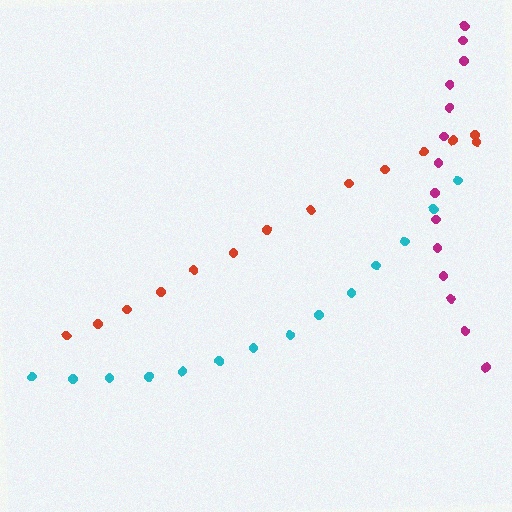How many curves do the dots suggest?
There are 3 distinct paths.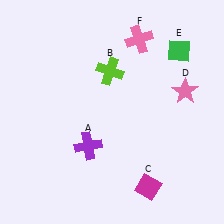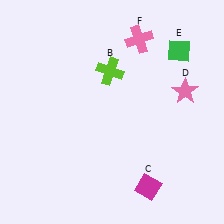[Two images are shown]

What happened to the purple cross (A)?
The purple cross (A) was removed in Image 2. It was in the bottom-left area of Image 1.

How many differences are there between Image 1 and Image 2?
There is 1 difference between the two images.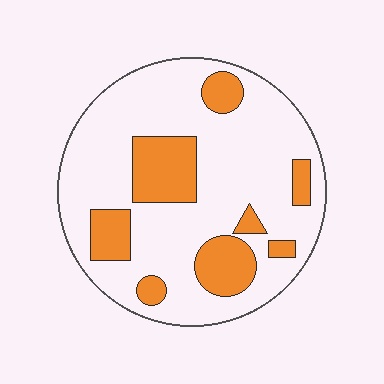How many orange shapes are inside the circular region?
8.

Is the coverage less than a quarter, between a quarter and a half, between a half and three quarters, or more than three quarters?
Less than a quarter.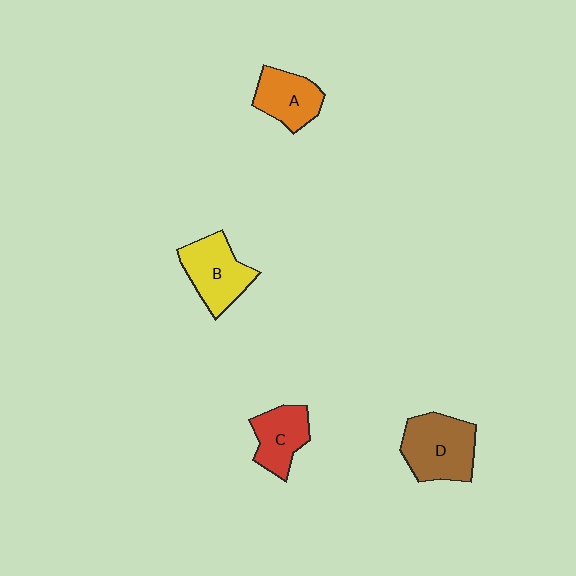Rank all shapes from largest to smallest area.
From largest to smallest: D (brown), B (yellow), A (orange), C (red).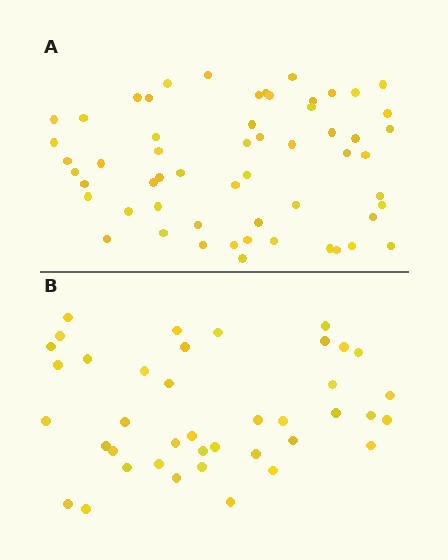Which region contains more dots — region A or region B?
Region A (the top region) has more dots.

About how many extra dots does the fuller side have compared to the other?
Region A has approximately 15 more dots than region B.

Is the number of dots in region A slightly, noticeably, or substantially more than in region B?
Region A has noticeably more, but not dramatically so. The ratio is roughly 1.4 to 1.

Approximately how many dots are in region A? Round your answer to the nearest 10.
About 60 dots. (The exact count is 57, which rounds to 60.)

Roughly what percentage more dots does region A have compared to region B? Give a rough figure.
About 40% more.